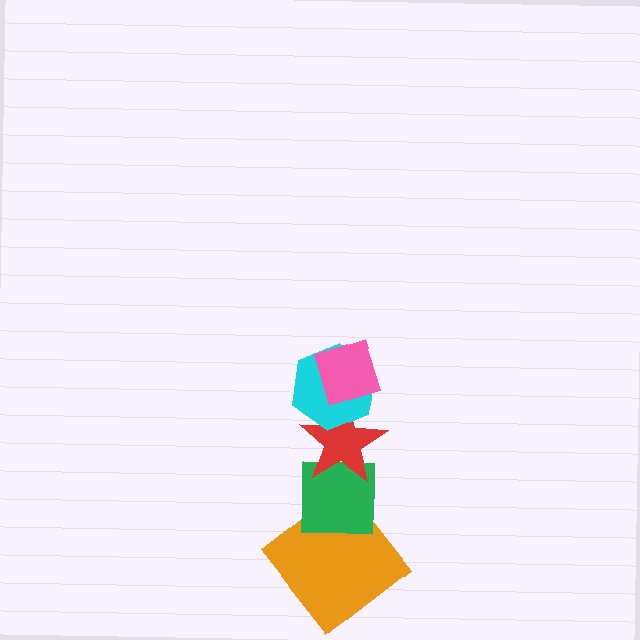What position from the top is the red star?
The red star is 3rd from the top.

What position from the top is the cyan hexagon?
The cyan hexagon is 2nd from the top.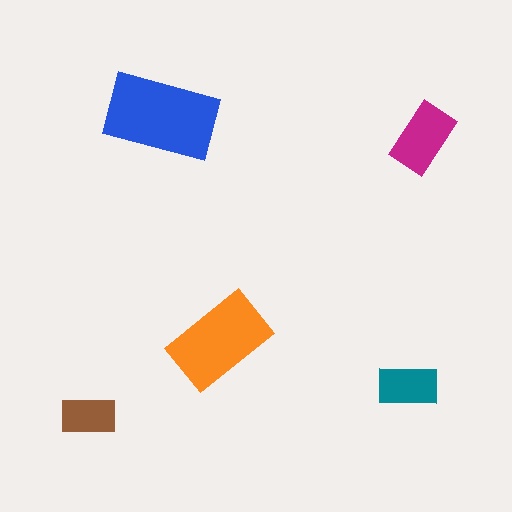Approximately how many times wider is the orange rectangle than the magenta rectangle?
About 1.5 times wider.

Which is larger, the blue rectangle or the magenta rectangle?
The blue one.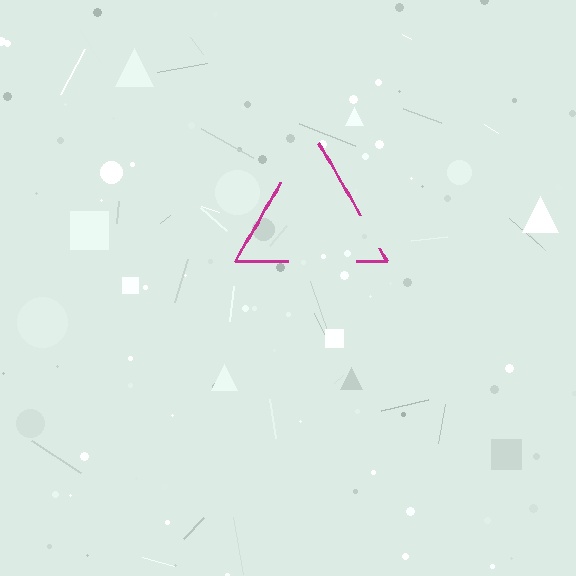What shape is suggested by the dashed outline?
The dashed outline suggests a triangle.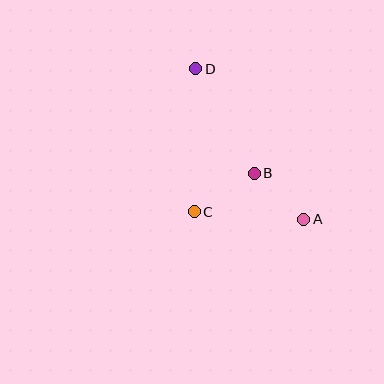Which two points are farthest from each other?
Points A and D are farthest from each other.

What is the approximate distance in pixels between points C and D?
The distance between C and D is approximately 143 pixels.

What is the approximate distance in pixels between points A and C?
The distance between A and C is approximately 110 pixels.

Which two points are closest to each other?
Points A and B are closest to each other.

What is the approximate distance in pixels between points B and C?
The distance between B and C is approximately 71 pixels.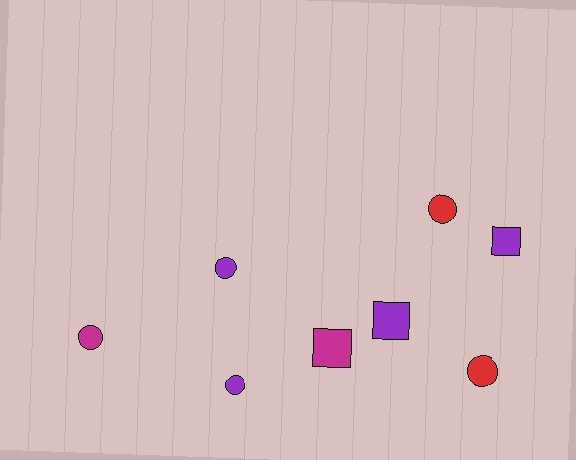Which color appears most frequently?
Purple, with 4 objects.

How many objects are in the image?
There are 8 objects.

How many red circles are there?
There are 2 red circles.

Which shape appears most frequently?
Circle, with 5 objects.